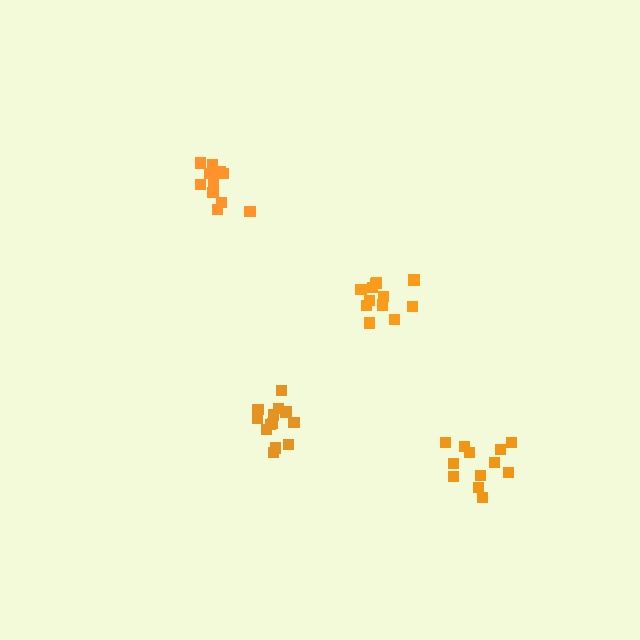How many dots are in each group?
Group 1: 12 dots, Group 2: 11 dots, Group 3: 13 dots, Group 4: 12 dots (48 total).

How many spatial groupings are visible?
There are 4 spatial groupings.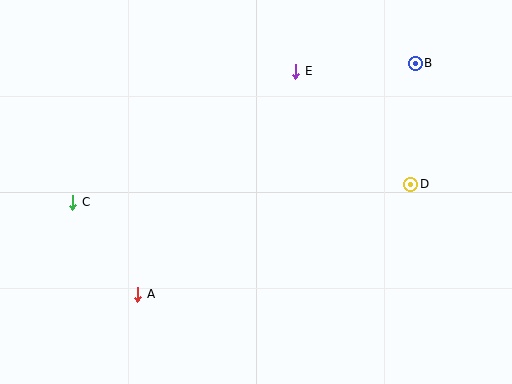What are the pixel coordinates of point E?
Point E is at (296, 71).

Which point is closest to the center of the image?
Point E at (296, 71) is closest to the center.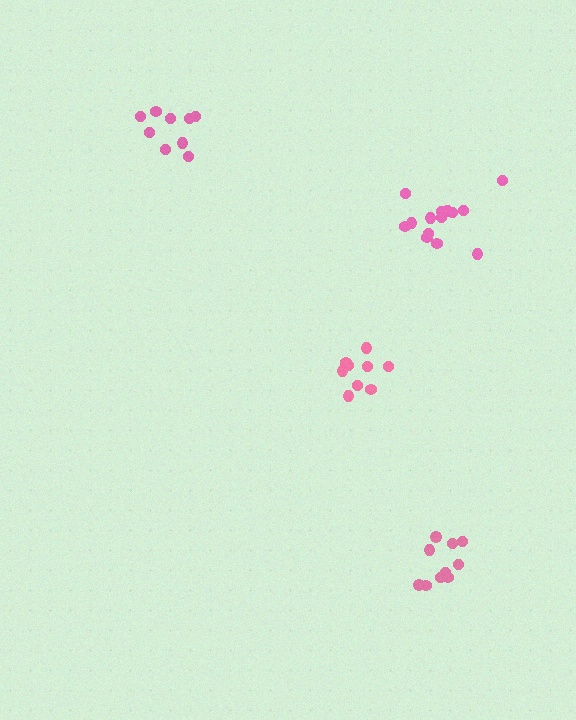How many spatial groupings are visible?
There are 4 spatial groupings.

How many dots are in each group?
Group 1: 9 dots, Group 2: 10 dots, Group 3: 9 dots, Group 4: 14 dots (42 total).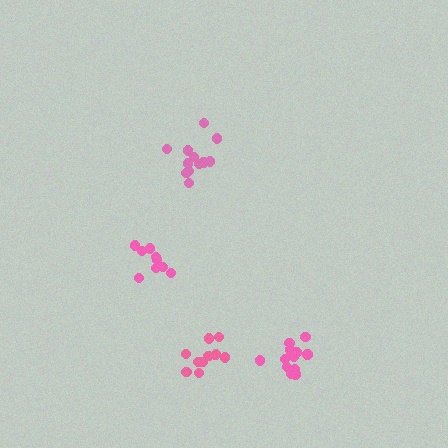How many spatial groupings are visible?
There are 4 spatial groupings.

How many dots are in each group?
Group 1: 9 dots, Group 2: 12 dots, Group 3: 14 dots, Group 4: 11 dots (46 total).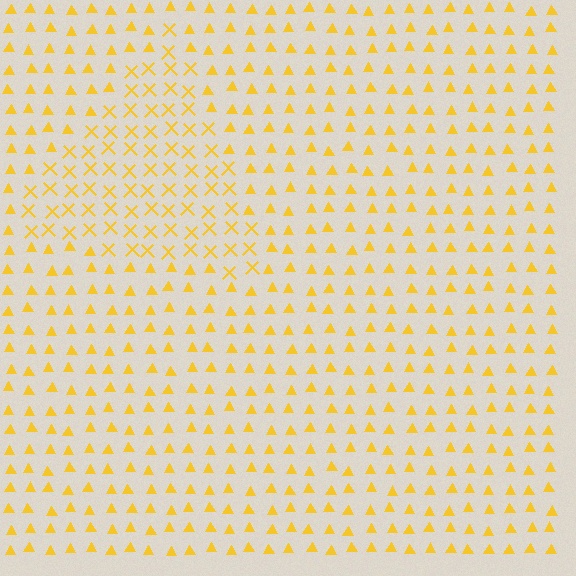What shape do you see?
I see a triangle.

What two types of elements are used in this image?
The image uses X marks inside the triangle region and triangles outside it.